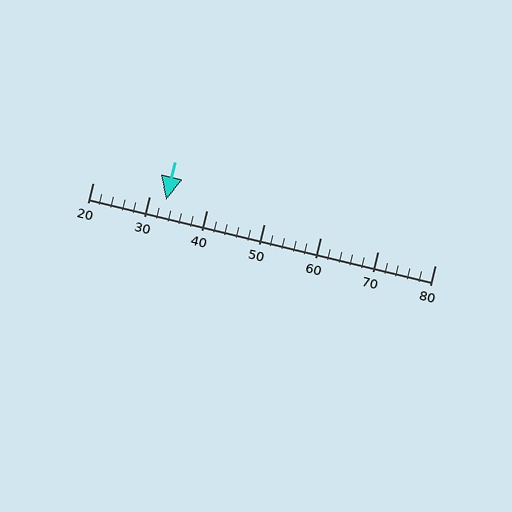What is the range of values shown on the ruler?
The ruler shows values from 20 to 80.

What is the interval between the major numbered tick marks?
The major tick marks are spaced 10 units apart.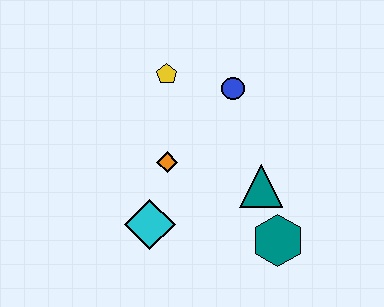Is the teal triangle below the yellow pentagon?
Yes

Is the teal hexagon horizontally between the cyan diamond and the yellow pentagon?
No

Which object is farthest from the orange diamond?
The teal hexagon is farthest from the orange diamond.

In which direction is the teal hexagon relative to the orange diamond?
The teal hexagon is to the right of the orange diamond.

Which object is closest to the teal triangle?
The teal hexagon is closest to the teal triangle.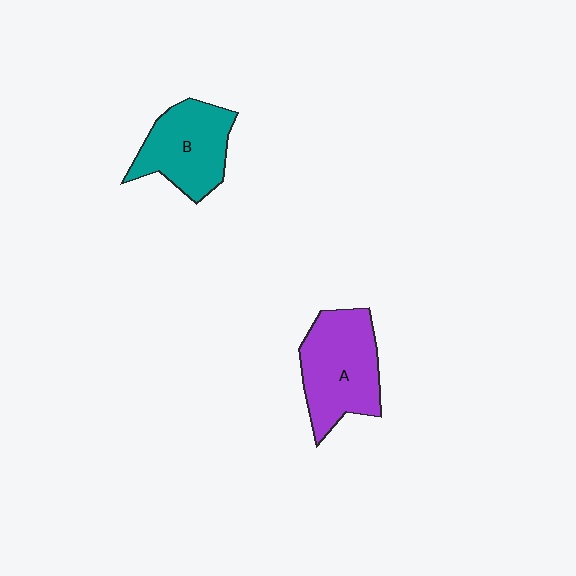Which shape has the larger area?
Shape A (purple).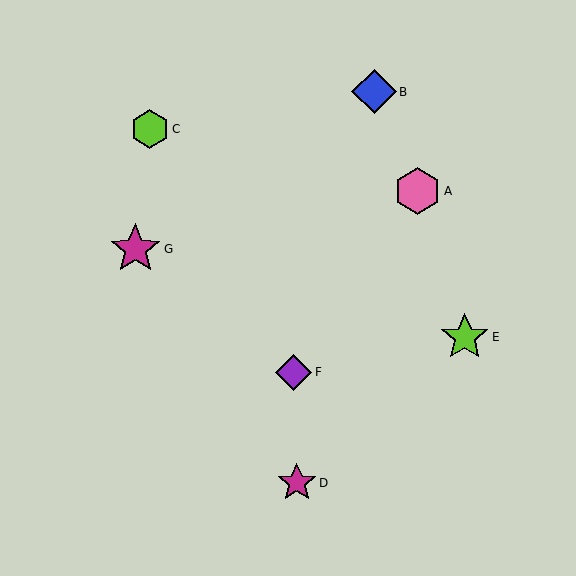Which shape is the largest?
The magenta star (labeled G) is the largest.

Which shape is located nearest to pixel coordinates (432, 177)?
The pink hexagon (labeled A) at (418, 191) is nearest to that location.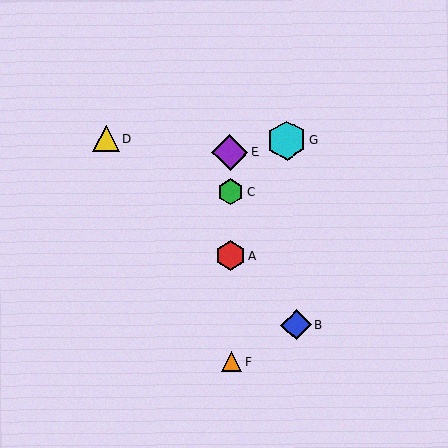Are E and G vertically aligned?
No, E is at x≈230 and G is at x≈287.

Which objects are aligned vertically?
Objects A, C, E, F are aligned vertically.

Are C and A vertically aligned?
Yes, both are at x≈230.